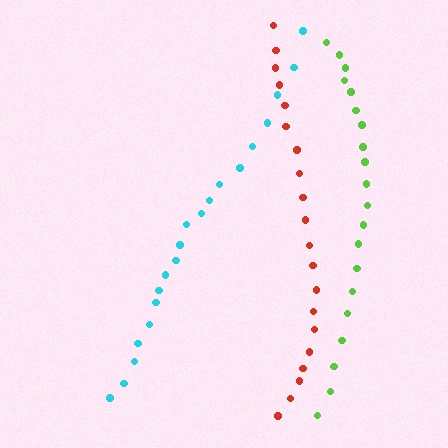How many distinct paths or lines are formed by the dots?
There are 3 distinct paths.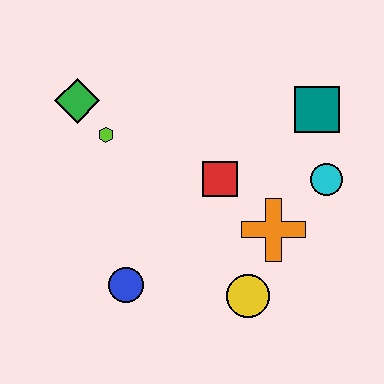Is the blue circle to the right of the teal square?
No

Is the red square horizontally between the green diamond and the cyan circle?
Yes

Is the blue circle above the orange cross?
No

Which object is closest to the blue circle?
The yellow circle is closest to the blue circle.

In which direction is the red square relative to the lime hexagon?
The red square is to the right of the lime hexagon.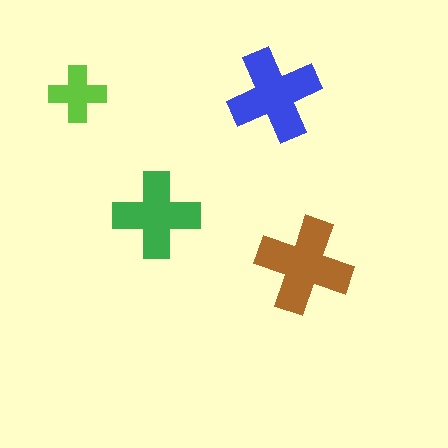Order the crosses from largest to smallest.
the brown one, the blue one, the green one, the lime one.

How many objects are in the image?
There are 4 objects in the image.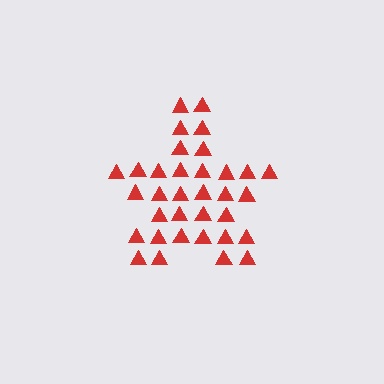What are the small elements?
The small elements are triangles.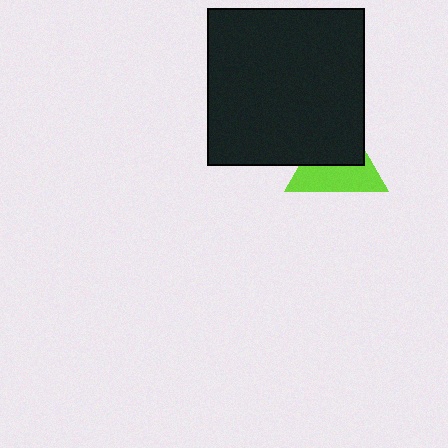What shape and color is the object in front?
The object in front is a black square.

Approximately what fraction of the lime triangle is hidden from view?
Roughly 50% of the lime triangle is hidden behind the black square.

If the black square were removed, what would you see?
You would see the complete lime triangle.